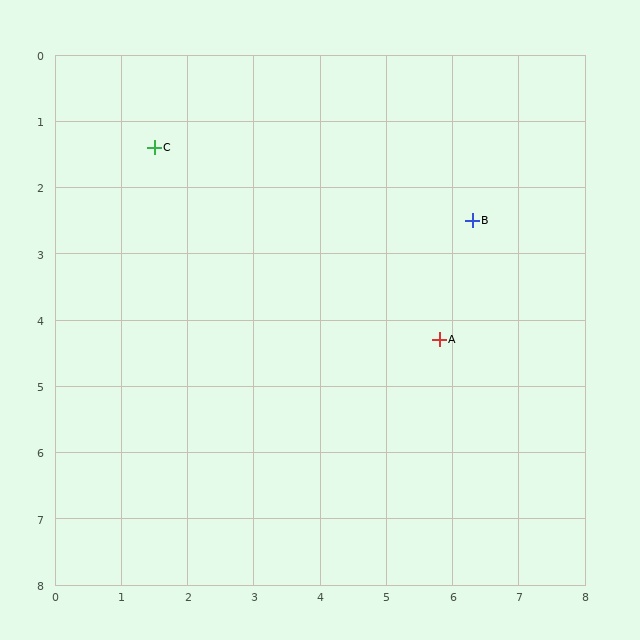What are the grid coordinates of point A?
Point A is at approximately (5.8, 4.3).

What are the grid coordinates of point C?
Point C is at approximately (1.5, 1.4).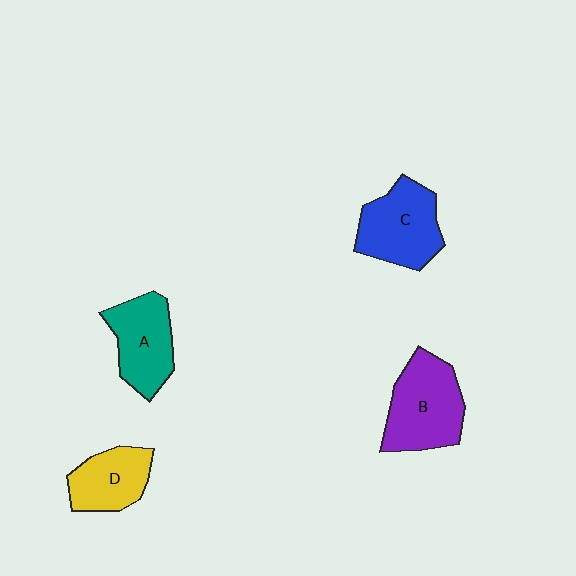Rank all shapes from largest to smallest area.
From largest to smallest: B (purple), C (blue), A (teal), D (yellow).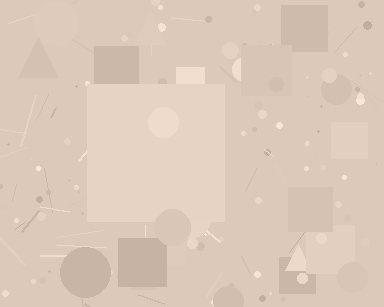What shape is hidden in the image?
A square is hidden in the image.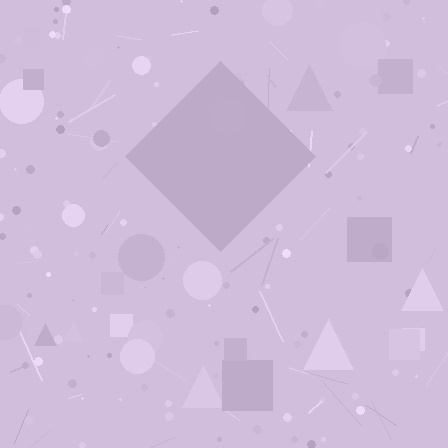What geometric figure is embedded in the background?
A diamond is embedded in the background.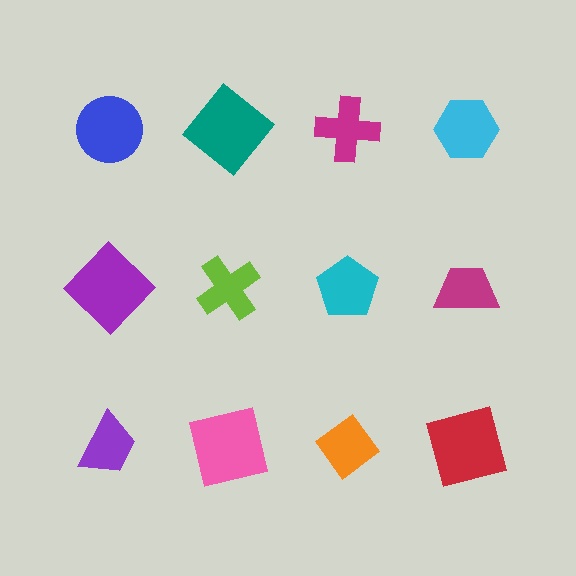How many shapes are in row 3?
4 shapes.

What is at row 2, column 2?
A lime cross.